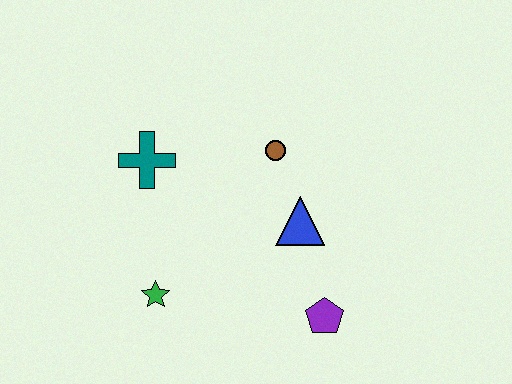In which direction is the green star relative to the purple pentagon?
The green star is to the left of the purple pentagon.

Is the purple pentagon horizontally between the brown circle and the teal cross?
No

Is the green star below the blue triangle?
Yes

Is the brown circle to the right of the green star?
Yes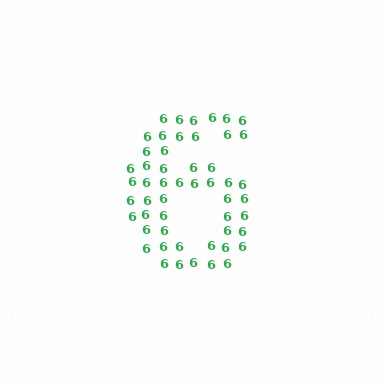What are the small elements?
The small elements are digit 6's.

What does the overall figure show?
The overall figure shows the digit 6.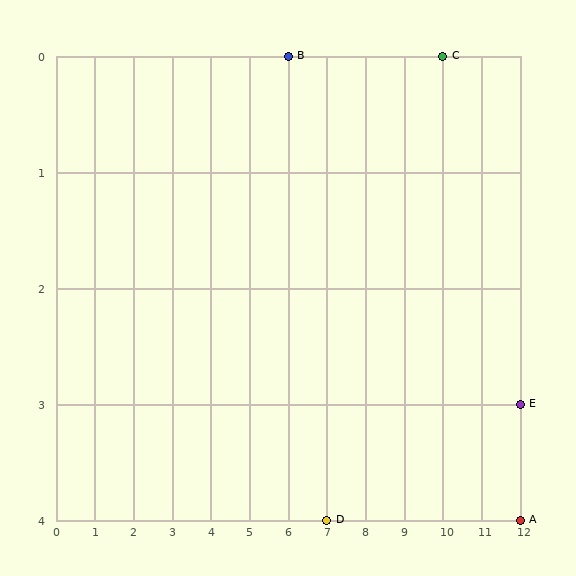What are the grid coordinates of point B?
Point B is at grid coordinates (6, 0).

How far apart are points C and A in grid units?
Points C and A are 2 columns and 4 rows apart (about 4.5 grid units diagonally).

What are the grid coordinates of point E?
Point E is at grid coordinates (12, 3).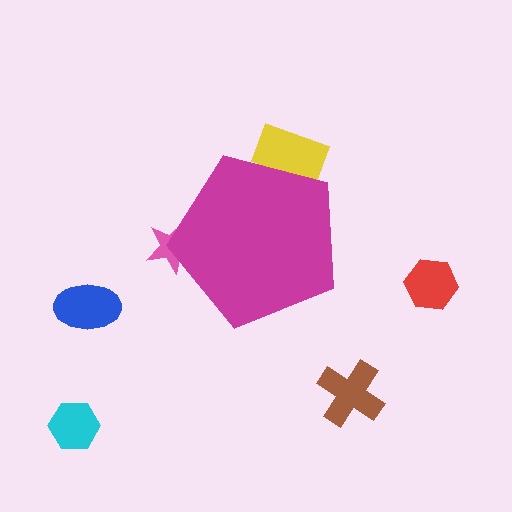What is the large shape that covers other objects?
A magenta pentagon.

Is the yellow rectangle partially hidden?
Yes, the yellow rectangle is partially hidden behind the magenta pentagon.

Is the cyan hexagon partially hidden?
No, the cyan hexagon is fully visible.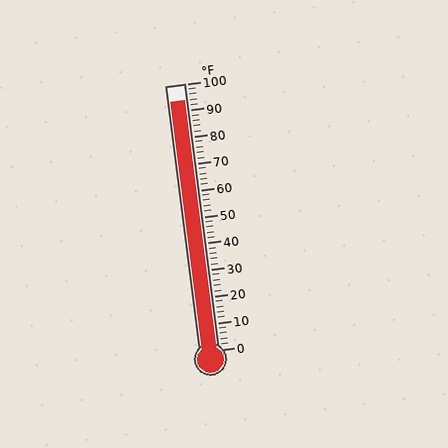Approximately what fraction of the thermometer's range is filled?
The thermometer is filled to approximately 95% of its range.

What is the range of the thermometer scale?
The thermometer scale ranges from 0°F to 100°F.